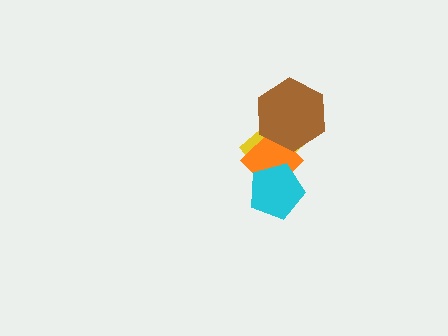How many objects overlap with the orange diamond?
3 objects overlap with the orange diamond.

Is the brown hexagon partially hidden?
No, no other shape covers it.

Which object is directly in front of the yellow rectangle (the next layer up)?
The orange diamond is directly in front of the yellow rectangle.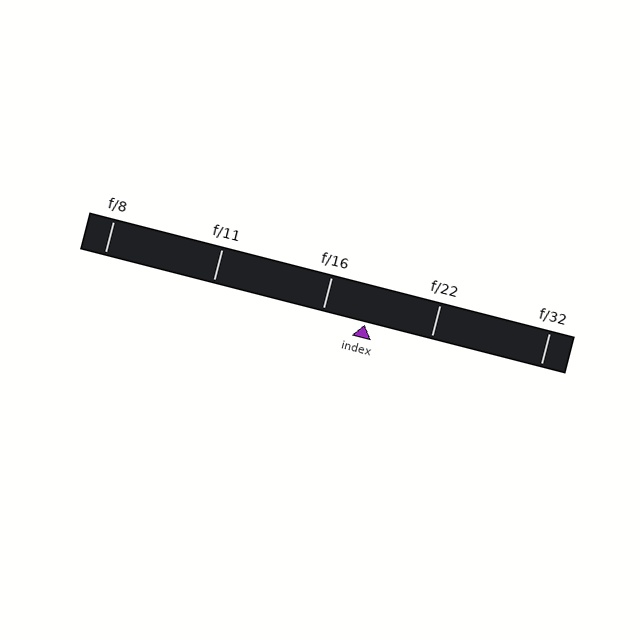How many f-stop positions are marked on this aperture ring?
There are 5 f-stop positions marked.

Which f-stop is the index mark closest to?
The index mark is closest to f/16.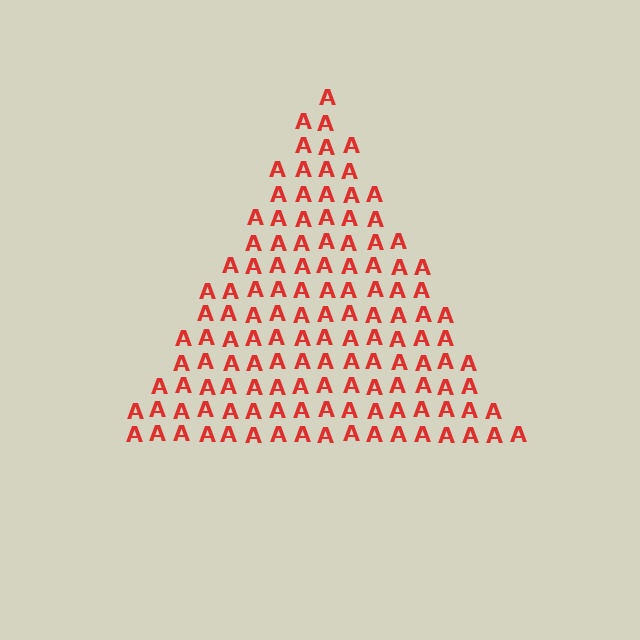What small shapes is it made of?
It is made of small letter A's.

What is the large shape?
The large shape is a triangle.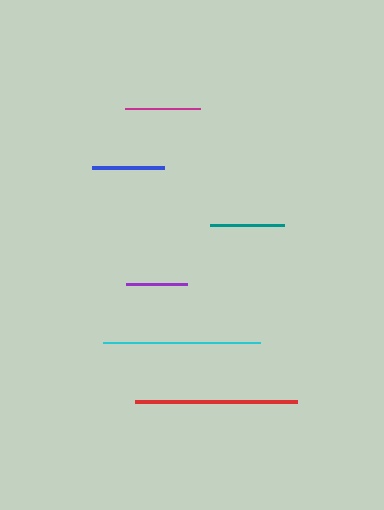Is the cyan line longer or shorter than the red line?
The red line is longer than the cyan line.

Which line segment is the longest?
The red line is the longest at approximately 163 pixels.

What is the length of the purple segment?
The purple segment is approximately 61 pixels long.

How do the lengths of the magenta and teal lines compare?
The magenta and teal lines are approximately the same length.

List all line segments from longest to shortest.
From longest to shortest: red, cyan, magenta, teal, blue, purple.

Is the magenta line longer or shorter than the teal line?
The magenta line is longer than the teal line.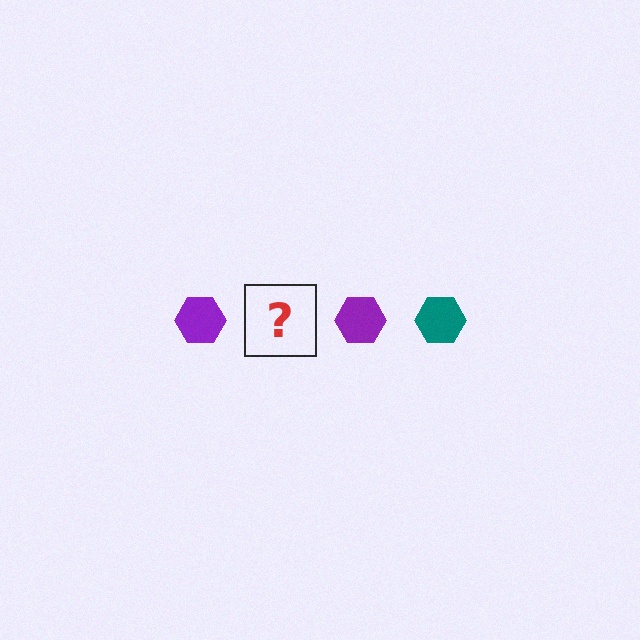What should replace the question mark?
The question mark should be replaced with a teal hexagon.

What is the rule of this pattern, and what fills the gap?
The rule is that the pattern cycles through purple, teal hexagons. The gap should be filled with a teal hexagon.